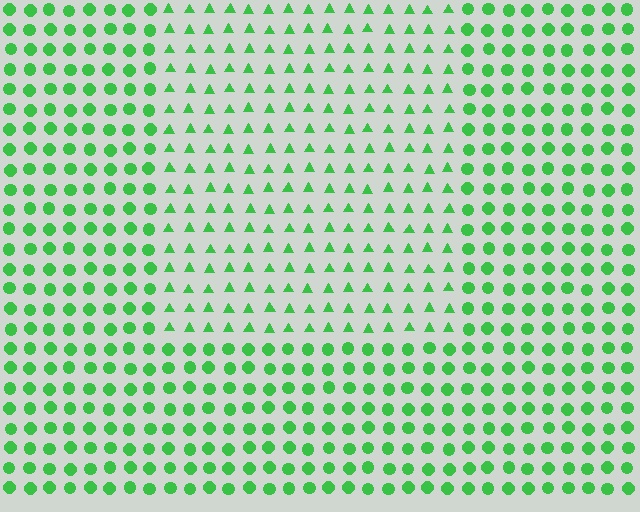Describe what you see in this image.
The image is filled with small green elements arranged in a uniform grid. A rectangle-shaped region contains triangles, while the surrounding area contains circles. The boundary is defined purely by the change in element shape.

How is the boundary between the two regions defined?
The boundary is defined by a change in element shape: triangles inside vs. circles outside. All elements share the same color and spacing.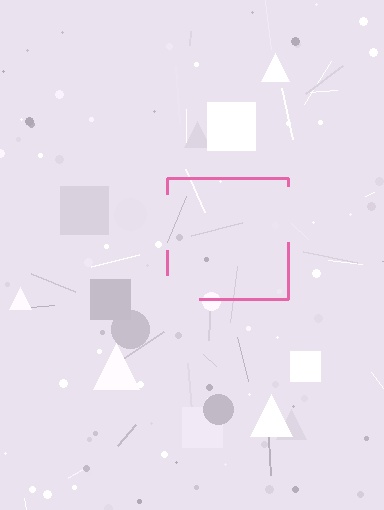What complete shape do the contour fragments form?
The contour fragments form a square.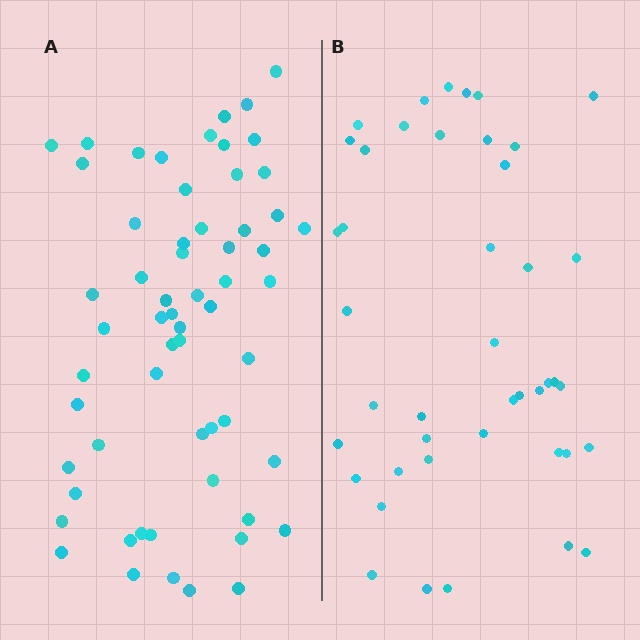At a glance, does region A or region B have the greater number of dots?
Region A (the left region) has more dots.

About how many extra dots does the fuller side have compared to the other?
Region A has approximately 15 more dots than region B.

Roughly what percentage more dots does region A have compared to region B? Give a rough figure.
About 40% more.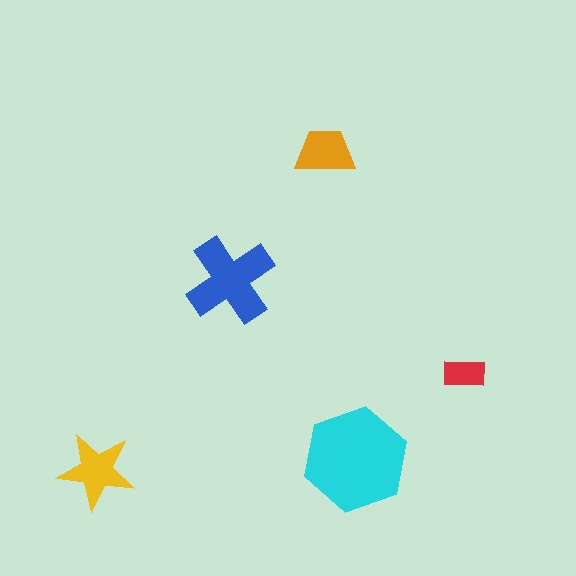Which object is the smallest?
The red rectangle.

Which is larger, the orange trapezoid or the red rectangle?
The orange trapezoid.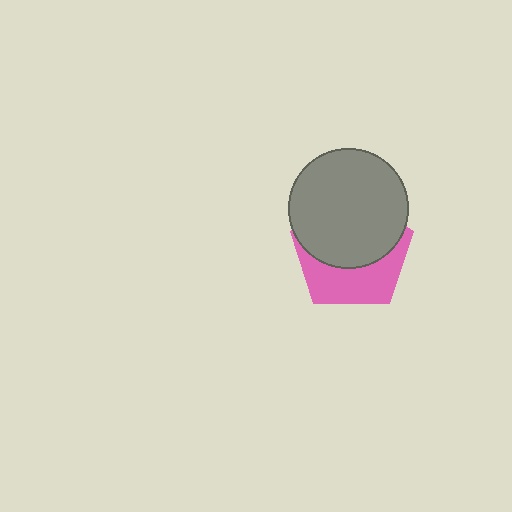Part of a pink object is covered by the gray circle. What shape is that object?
It is a pentagon.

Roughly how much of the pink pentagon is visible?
A small part of it is visible (roughly 42%).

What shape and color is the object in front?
The object in front is a gray circle.